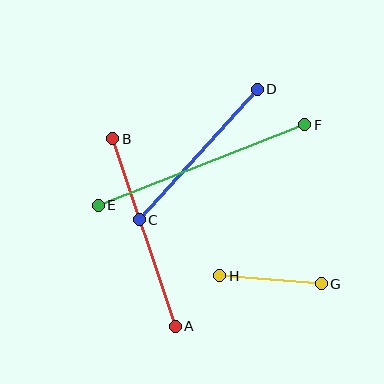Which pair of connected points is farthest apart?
Points E and F are farthest apart.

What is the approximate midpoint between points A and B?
The midpoint is at approximately (144, 233) pixels.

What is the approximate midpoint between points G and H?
The midpoint is at approximately (270, 280) pixels.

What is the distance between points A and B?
The distance is approximately 198 pixels.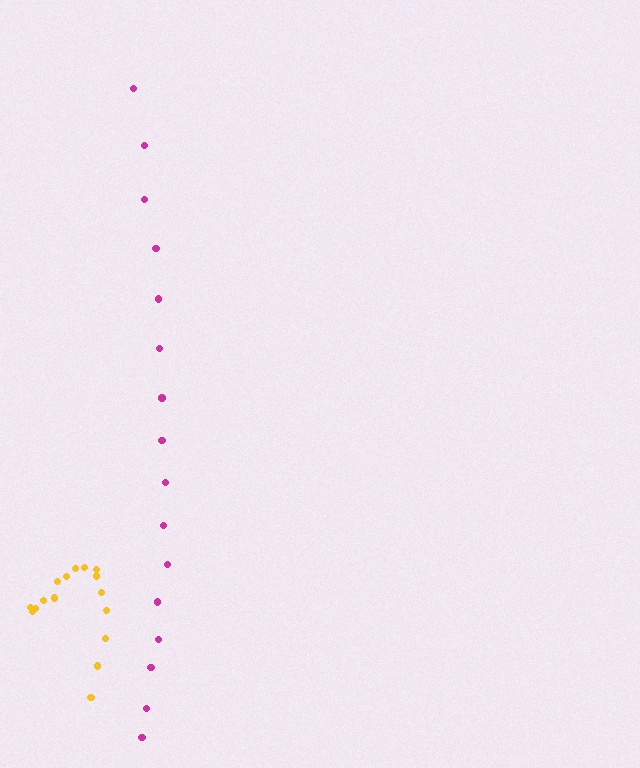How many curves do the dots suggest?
There are 2 distinct paths.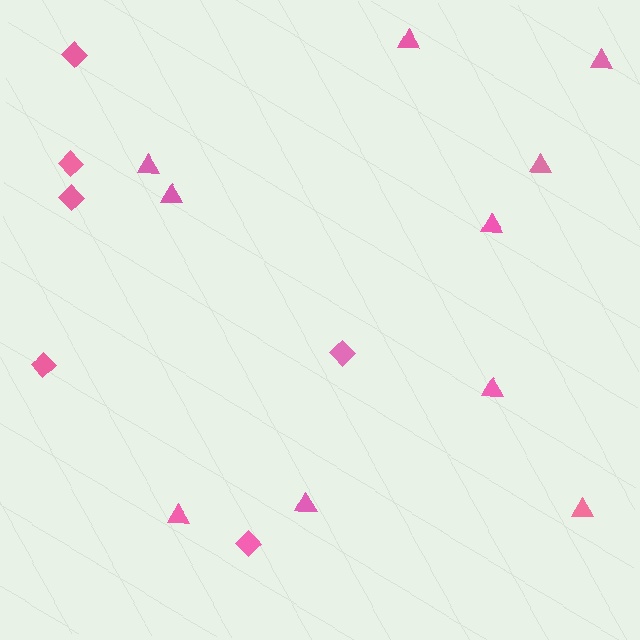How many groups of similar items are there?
There are 2 groups: one group of triangles (10) and one group of diamonds (6).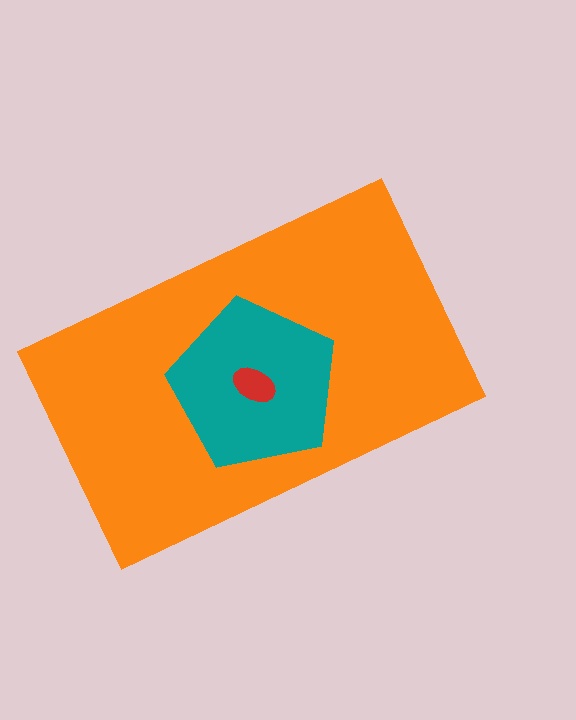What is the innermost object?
The red ellipse.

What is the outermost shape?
The orange rectangle.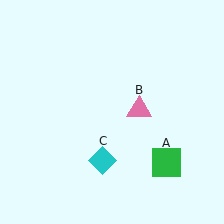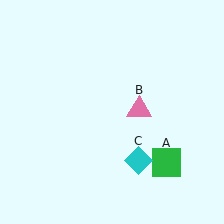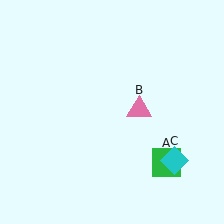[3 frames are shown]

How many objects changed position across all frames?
1 object changed position: cyan diamond (object C).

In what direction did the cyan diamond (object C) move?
The cyan diamond (object C) moved right.